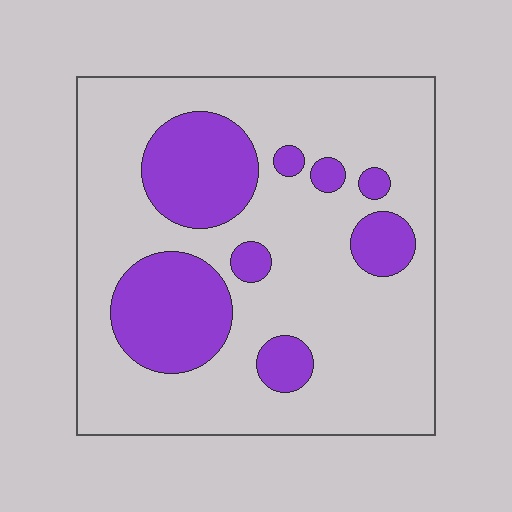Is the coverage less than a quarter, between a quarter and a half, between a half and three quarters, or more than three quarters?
Between a quarter and a half.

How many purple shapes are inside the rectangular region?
8.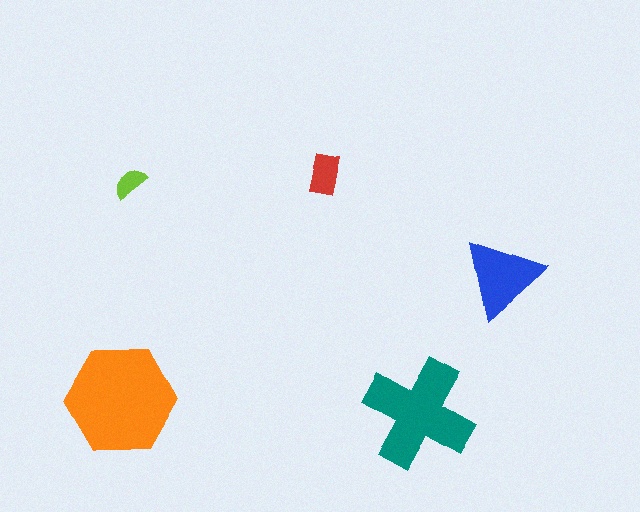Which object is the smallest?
The lime semicircle.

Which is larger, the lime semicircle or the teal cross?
The teal cross.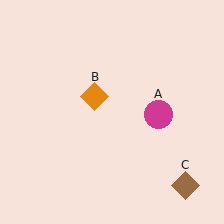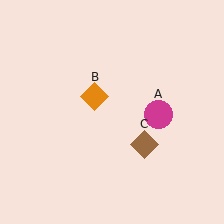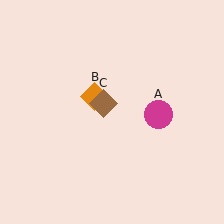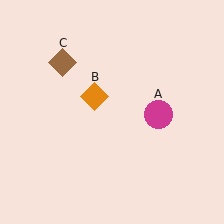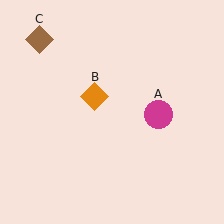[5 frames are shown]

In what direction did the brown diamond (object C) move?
The brown diamond (object C) moved up and to the left.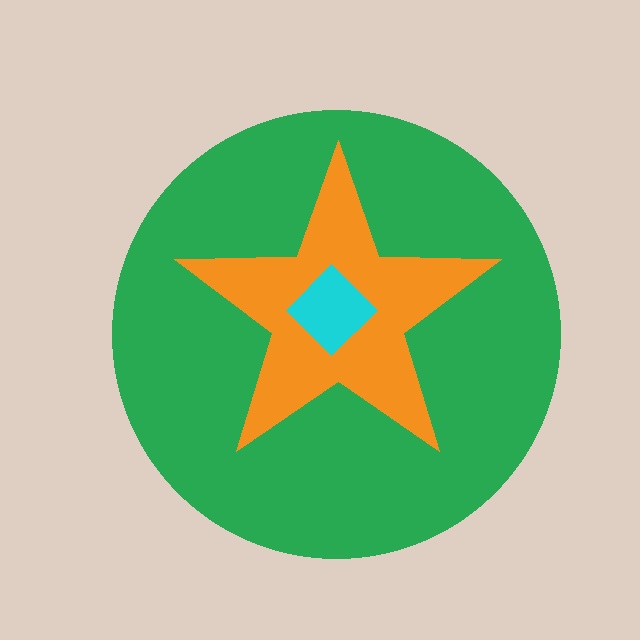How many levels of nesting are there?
3.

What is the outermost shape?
The green circle.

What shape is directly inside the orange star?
The cyan diamond.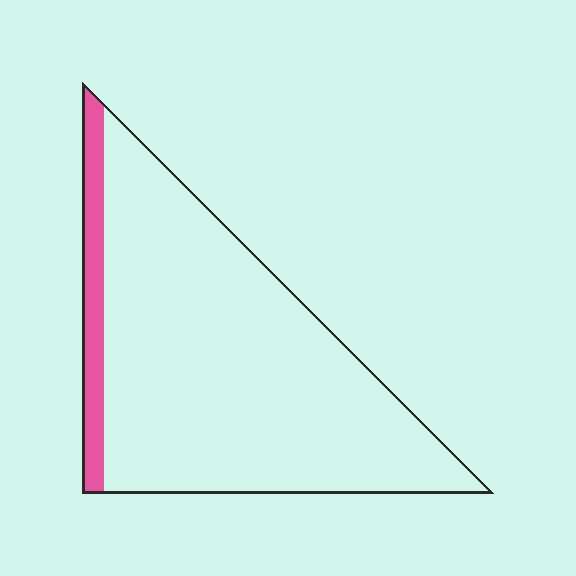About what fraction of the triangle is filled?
About one tenth (1/10).